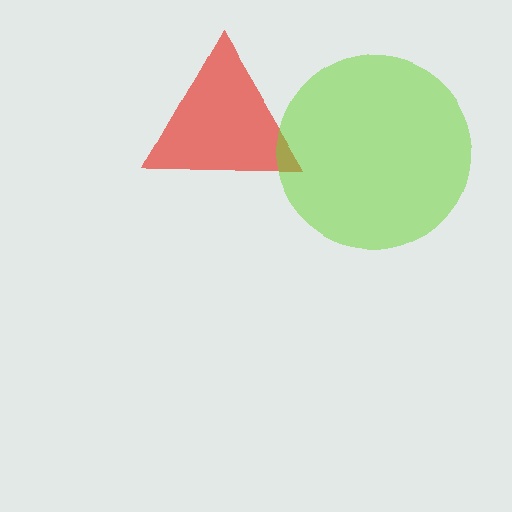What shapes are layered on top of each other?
The layered shapes are: a red triangle, a lime circle.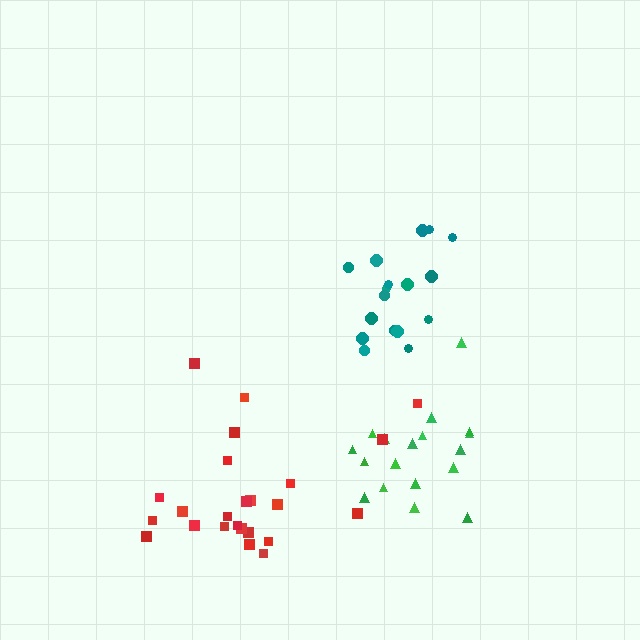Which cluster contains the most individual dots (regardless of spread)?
Red (24).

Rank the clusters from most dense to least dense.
teal, green, red.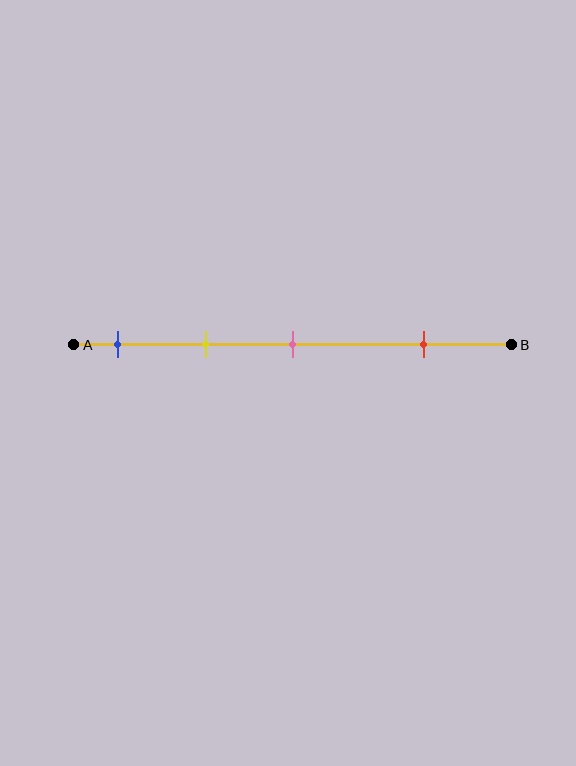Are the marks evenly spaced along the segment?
No, the marks are not evenly spaced.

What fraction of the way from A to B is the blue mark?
The blue mark is approximately 10% (0.1) of the way from A to B.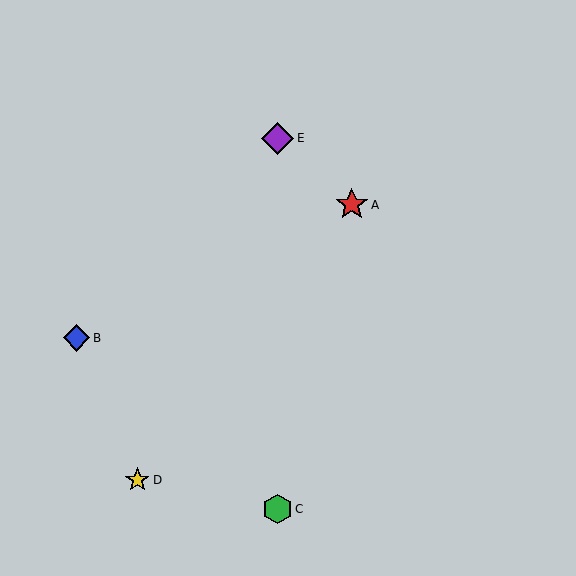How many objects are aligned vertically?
2 objects (C, E) are aligned vertically.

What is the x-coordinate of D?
Object D is at x≈137.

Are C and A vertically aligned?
No, C is at x≈277 and A is at x≈352.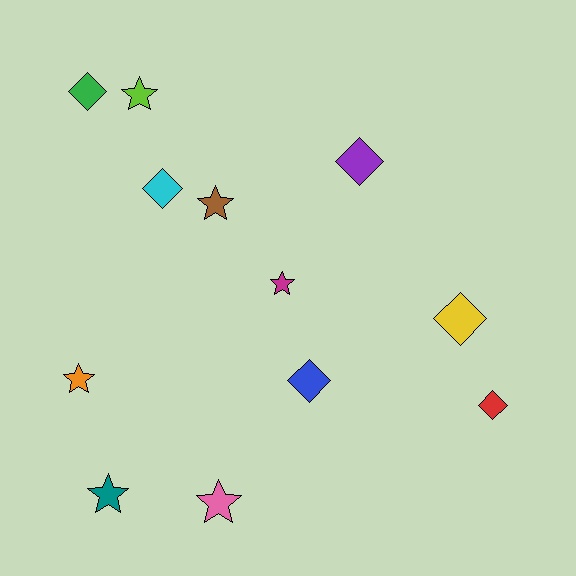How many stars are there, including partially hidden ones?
There are 6 stars.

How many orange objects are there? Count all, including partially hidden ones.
There is 1 orange object.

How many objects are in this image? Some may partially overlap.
There are 12 objects.